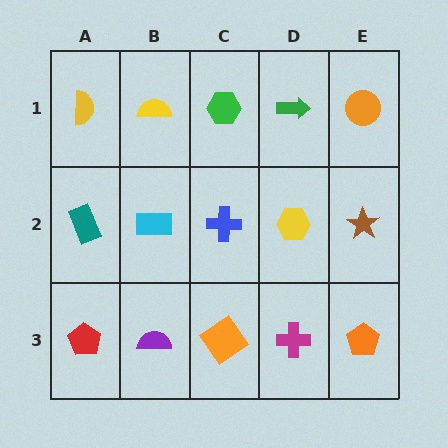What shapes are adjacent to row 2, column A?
A yellow semicircle (row 1, column A), a red pentagon (row 3, column A), a cyan rectangle (row 2, column B).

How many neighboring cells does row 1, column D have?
3.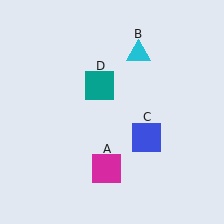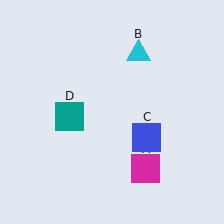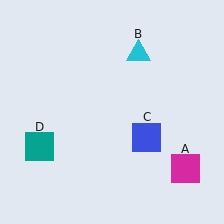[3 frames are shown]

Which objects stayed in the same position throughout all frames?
Cyan triangle (object B) and blue square (object C) remained stationary.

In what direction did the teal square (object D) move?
The teal square (object D) moved down and to the left.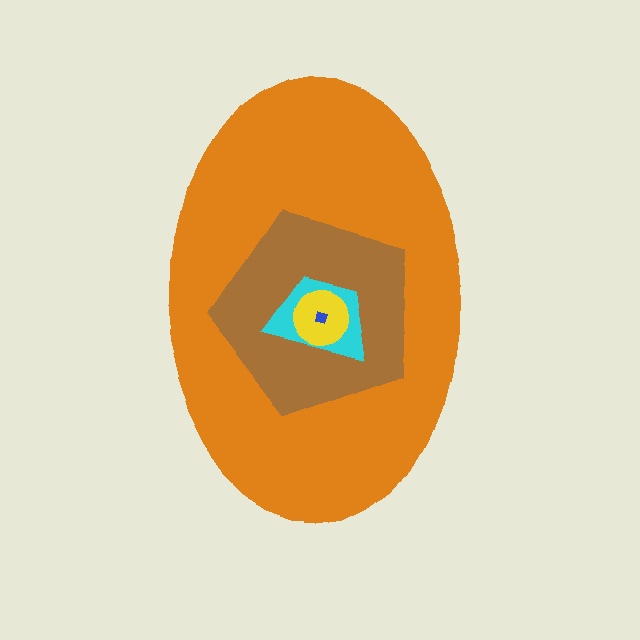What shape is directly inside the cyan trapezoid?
The yellow circle.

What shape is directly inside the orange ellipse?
The brown pentagon.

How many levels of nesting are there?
5.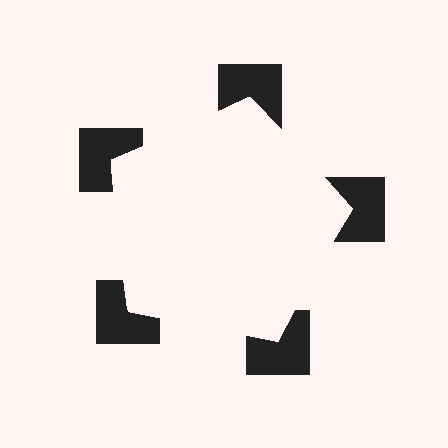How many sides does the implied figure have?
5 sides.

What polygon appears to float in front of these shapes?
An illusory pentagon — its edges are inferred from the aligned wedge cuts in the notched squares, not physically drawn.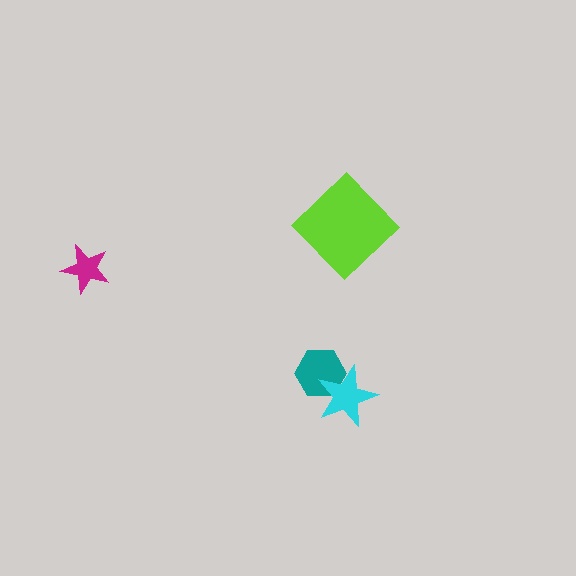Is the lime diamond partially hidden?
No, no other shape covers it.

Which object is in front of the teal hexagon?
The cyan star is in front of the teal hexagon.